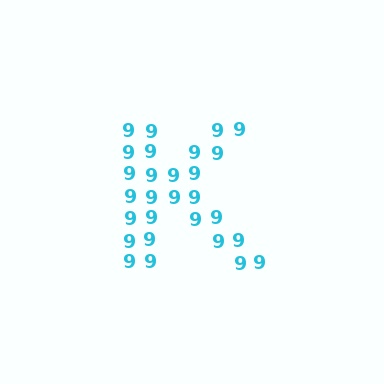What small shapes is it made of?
It is made of small digit 9's.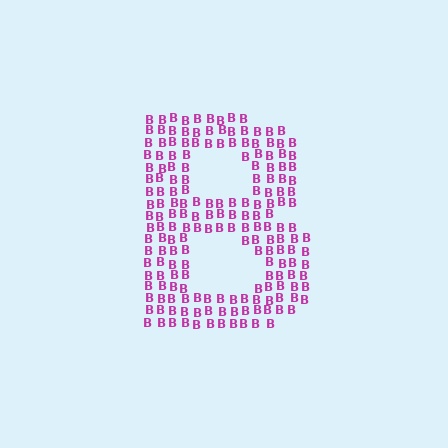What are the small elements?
The small elements are letter B's.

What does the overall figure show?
The overall figure shows the letter B.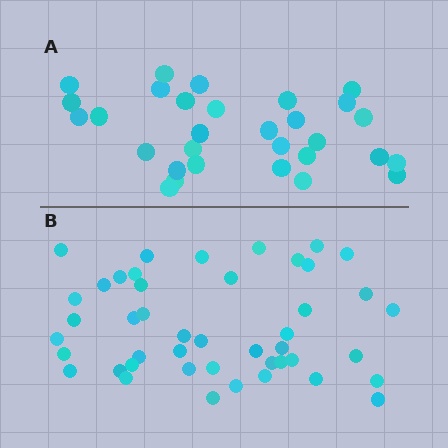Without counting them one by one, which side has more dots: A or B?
Region B (the bottom region) has more dots.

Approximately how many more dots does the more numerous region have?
Region B has approximately 15 more dots than region A.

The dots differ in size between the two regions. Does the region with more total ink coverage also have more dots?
No. Region A has more total ink coverage because its dots are larger, but region B actually contains more individual dots. Total area can be misleading — the number of items is what matters here.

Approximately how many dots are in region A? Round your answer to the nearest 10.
About 30 dots.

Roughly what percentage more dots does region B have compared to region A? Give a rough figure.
About 50% more.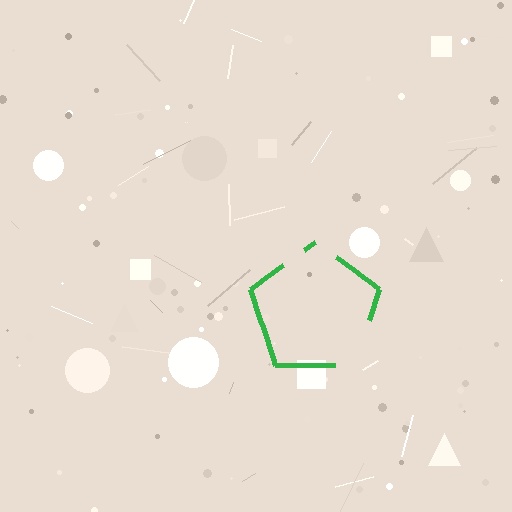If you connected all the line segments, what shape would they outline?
They would outline a pentagon.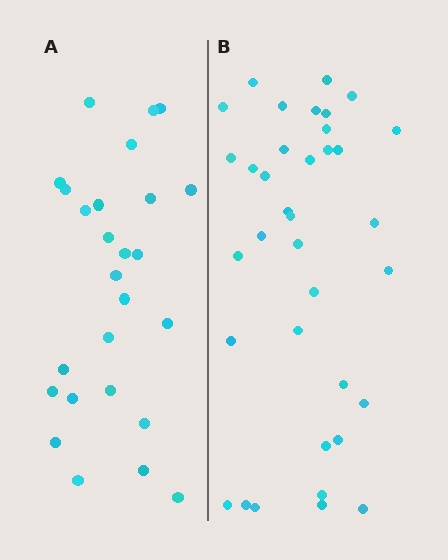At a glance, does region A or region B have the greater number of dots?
Region B (the right region) has more dots.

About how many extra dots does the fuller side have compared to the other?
Region B has roughly 10 or so more dots than region A.